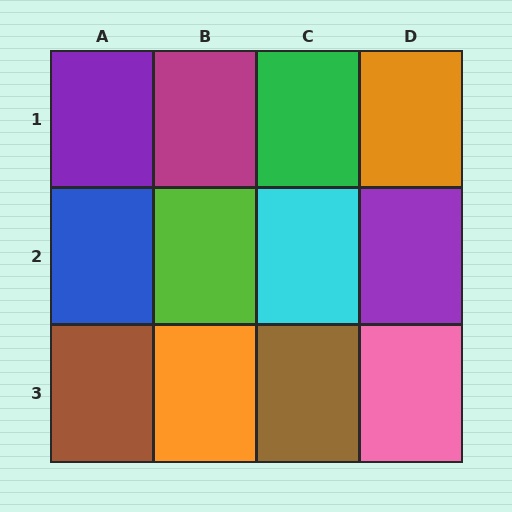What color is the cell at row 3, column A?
Brown.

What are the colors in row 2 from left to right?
Blue, lime, cyan, purple.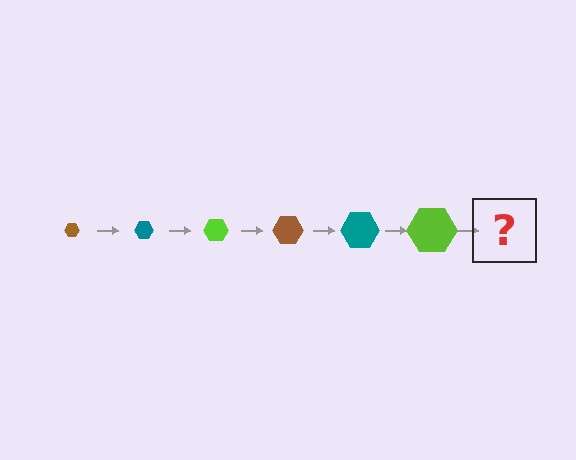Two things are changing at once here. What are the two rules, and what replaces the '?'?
The two rules are that the hexagon grows larger each step and the color cycles through brown, teal, and lime. The '?' should be a brown hexagon, larger than the previous one.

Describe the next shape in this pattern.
It should be a brown hexagon, larger than the previous one.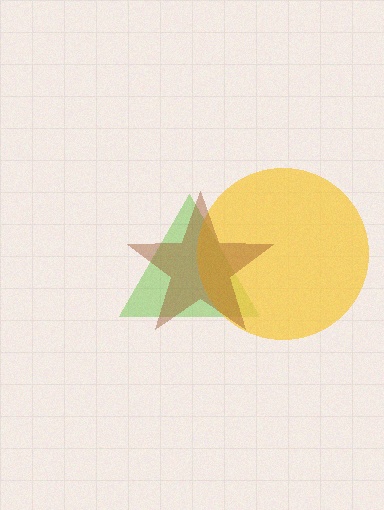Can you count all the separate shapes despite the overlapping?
Yes, there are 3 separate shapes.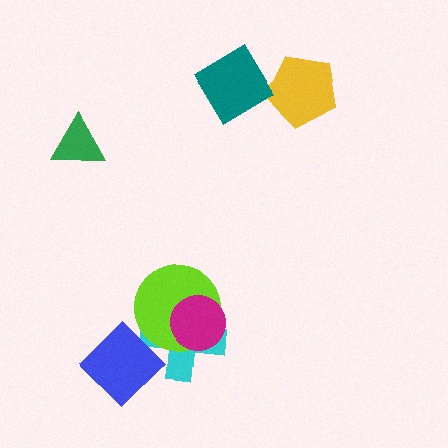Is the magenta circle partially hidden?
No, no other shape covers it.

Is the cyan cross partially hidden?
Yes, it is partially covered by another shape.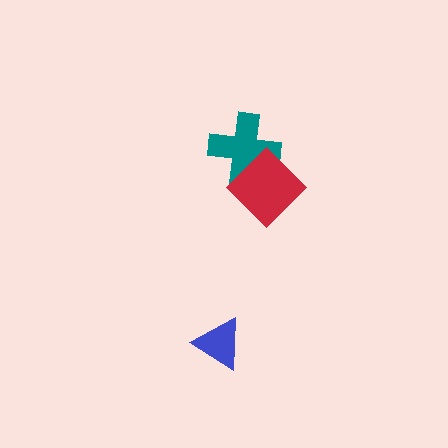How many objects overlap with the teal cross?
1 object overlaps with the teal cross.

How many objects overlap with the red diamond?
1 object overlaps with the red diamond.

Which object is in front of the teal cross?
The red diamond is in front of the teal cross.